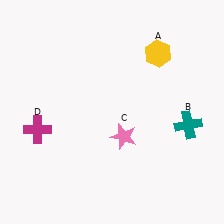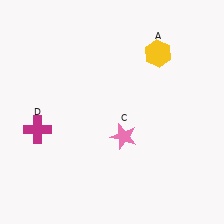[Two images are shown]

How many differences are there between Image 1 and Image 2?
There is 1 difference between the two images.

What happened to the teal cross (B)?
The teal cross (B) was removed in Image 2. It was in the bottom-right area of Image 1.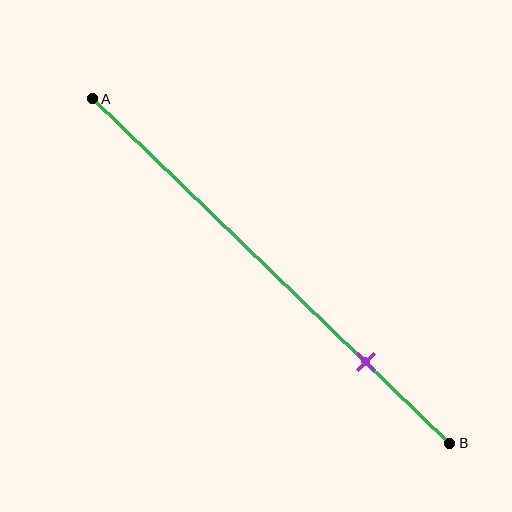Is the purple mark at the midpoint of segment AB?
No, the mark is at about 75% from A, not at the 50% midpoint.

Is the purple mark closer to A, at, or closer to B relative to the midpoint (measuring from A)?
The purple mark is closer to point B than the midpoint of segment AB.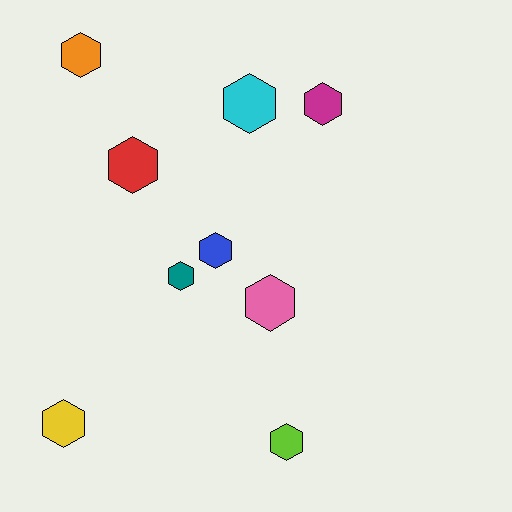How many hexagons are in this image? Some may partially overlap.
There are 9 hexagons.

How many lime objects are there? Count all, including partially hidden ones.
There is 1 lime object.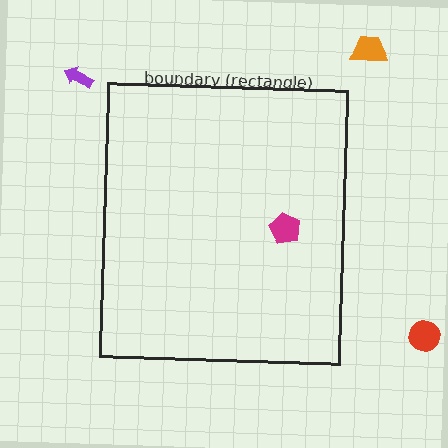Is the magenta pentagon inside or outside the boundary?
Inside.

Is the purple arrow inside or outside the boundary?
Outside.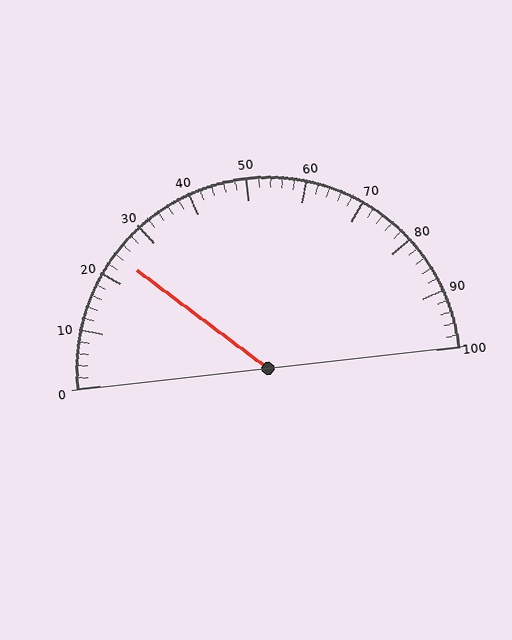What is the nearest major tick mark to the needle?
The nearest major tick mark is 20.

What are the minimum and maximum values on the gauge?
The gauge ranges from 0 to 100.